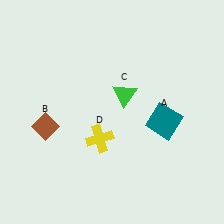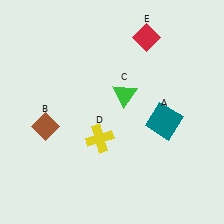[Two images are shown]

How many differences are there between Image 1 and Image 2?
There is 1 difference between the two images.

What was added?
A red diamond (E) was added in Image 2.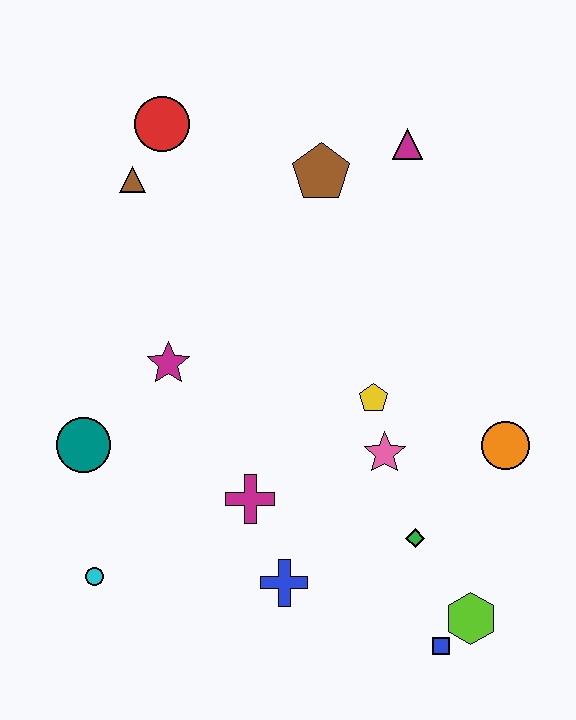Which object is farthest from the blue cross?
The red circle is farthest from the blue cross.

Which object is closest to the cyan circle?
The teal circle is closest to the cyan circle.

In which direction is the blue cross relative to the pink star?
The blue cross is below the pink star.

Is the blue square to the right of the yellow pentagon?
Yes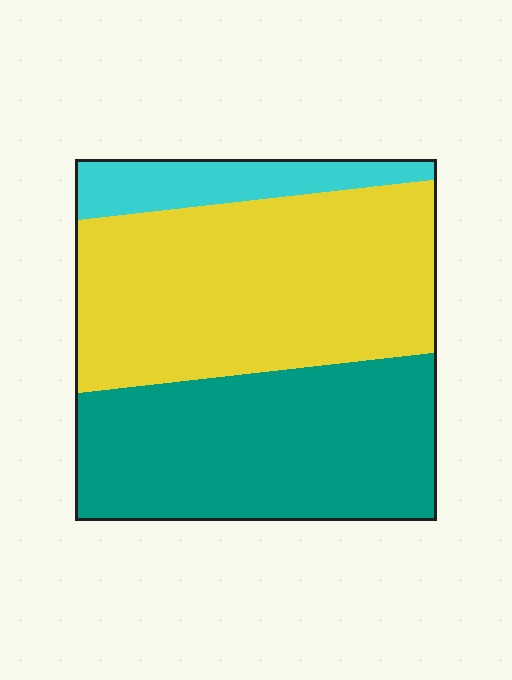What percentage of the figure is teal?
Teal takes up about two fifths (2/5) of the figure.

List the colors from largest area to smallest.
From largest to smallest: yellow, teal, cyan.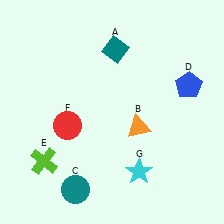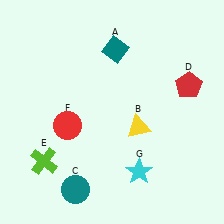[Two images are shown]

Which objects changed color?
B changed from orange to yellow. D changed from blue to red.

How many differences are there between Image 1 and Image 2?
There are 2 differences between the two images.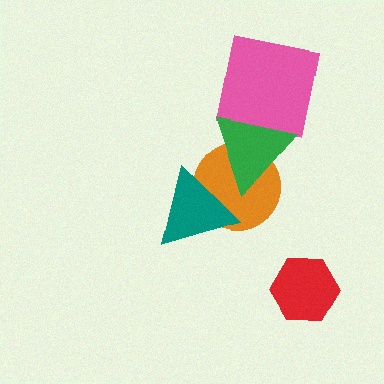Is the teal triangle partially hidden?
No, no other shape covers it.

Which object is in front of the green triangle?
The teal triangle is in front of the green triangle.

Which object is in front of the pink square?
The green triangle is in front of the pink square.